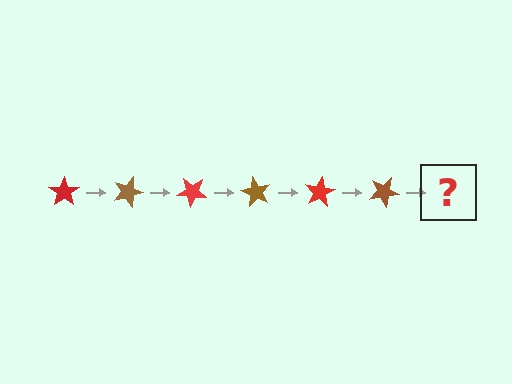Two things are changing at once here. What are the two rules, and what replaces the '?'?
The two rules are that it rotates 20 degrees each step and the color cycles through red and brown. The '?' should be a red star, rotated 120 degrees from the start.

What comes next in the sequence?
The next element should be a red star, rotated 120 degrees from the start.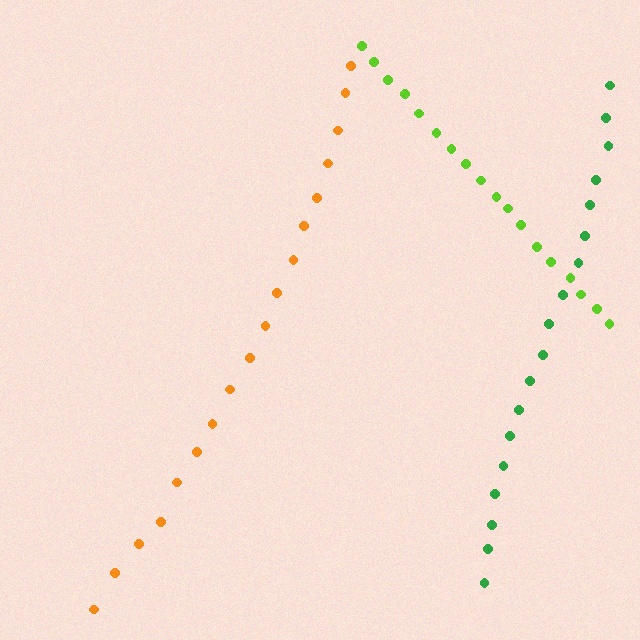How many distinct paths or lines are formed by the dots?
There are 3 distinct paths.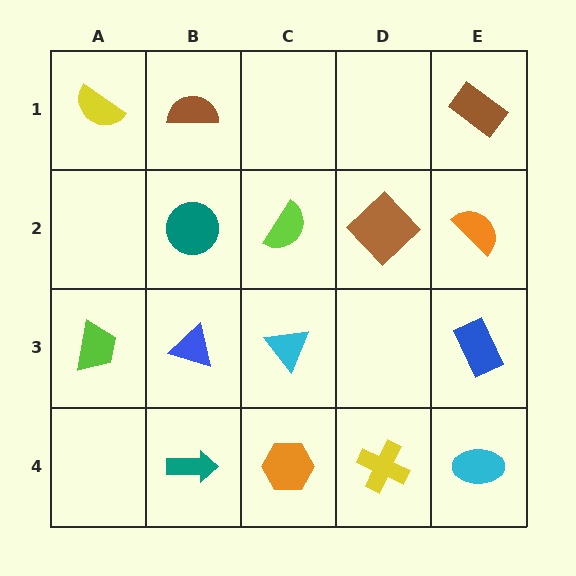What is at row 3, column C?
A cyan triangle.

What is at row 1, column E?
A brown rectangle.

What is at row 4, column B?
A teal arrow.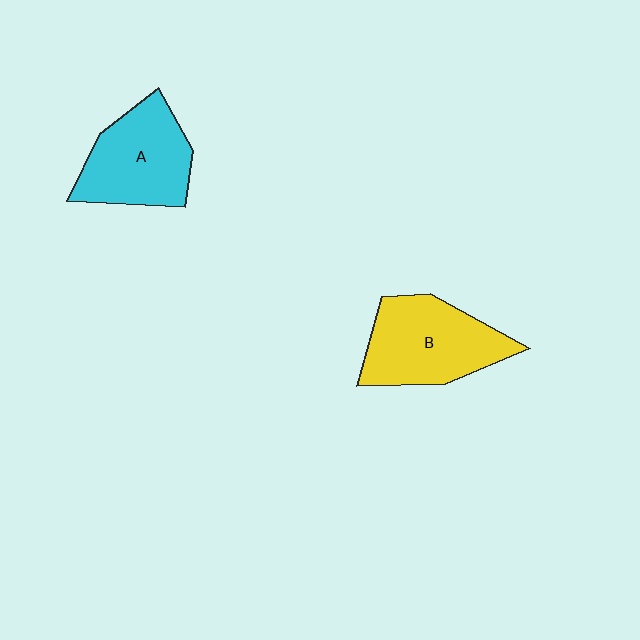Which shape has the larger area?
Shape B (yellow).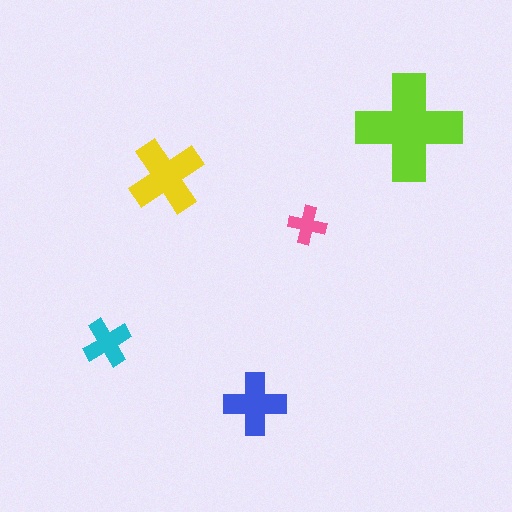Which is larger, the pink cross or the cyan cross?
The cyan one.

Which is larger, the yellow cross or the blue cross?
The yellow one.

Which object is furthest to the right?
The lime cross is rightmost.